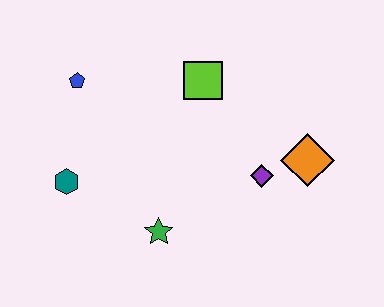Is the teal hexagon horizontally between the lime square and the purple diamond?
No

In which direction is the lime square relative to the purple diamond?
The lime square is above the purple diamond.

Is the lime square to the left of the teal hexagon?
No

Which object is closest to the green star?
The teal hexagon is closest to the green star.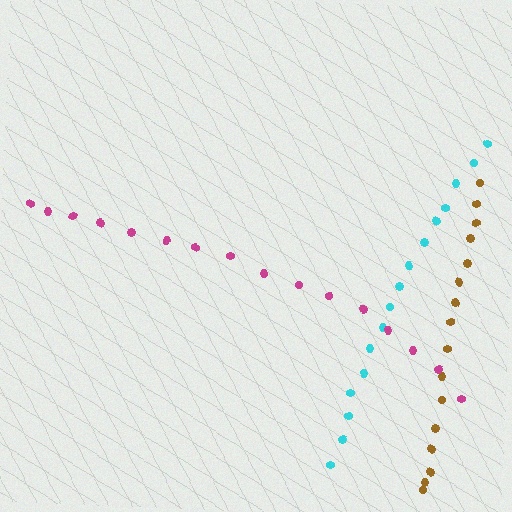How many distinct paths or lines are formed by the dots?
There are 3 distinct paths.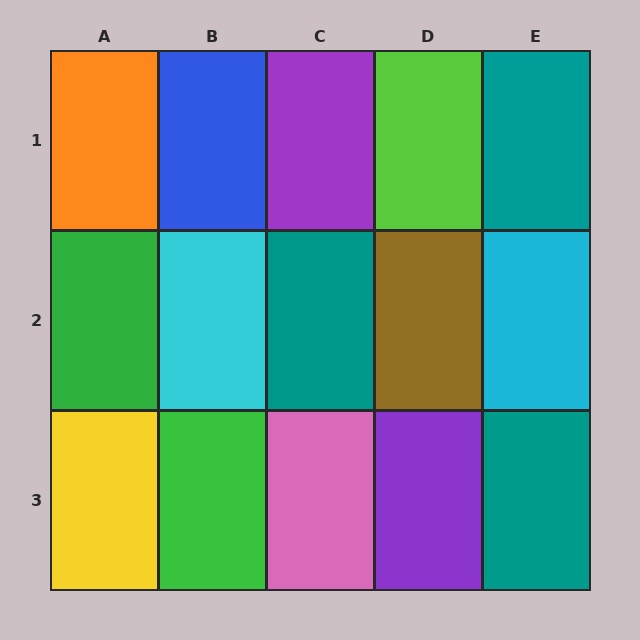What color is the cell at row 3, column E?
Teal.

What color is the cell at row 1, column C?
Purple.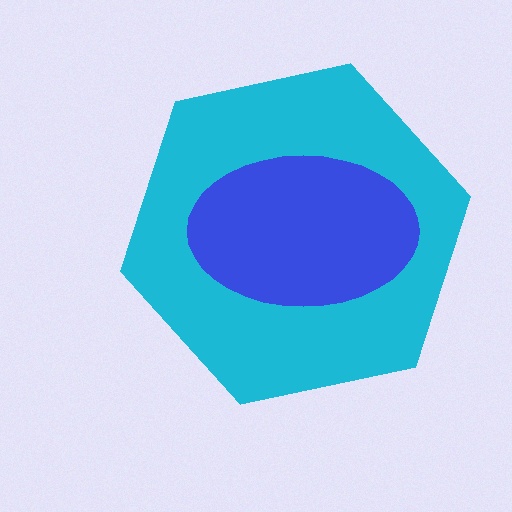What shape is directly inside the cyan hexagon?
The blue ellipse.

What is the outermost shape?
The cyan hexagon.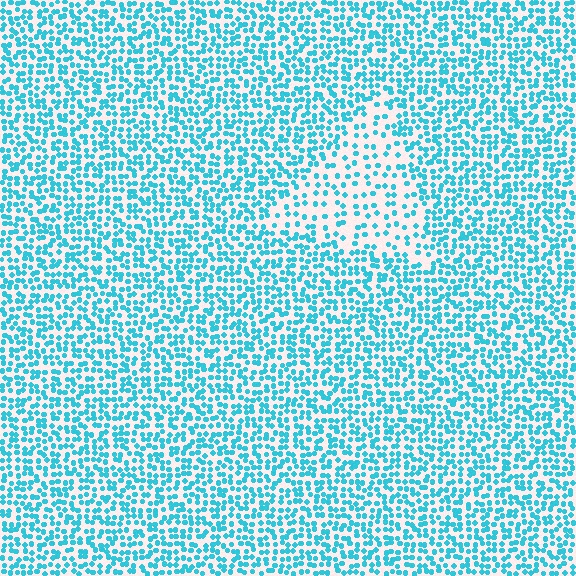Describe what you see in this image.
The image contains small cyan elements arranged at two different densities. A triangle-shaped region is visible where the elements are less densely packed than the surrounding area.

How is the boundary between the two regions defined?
The boundary is defined by a change in element density (approximately 2.1x ratio). All elements are the same color, size, and shape.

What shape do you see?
I see a triangle.